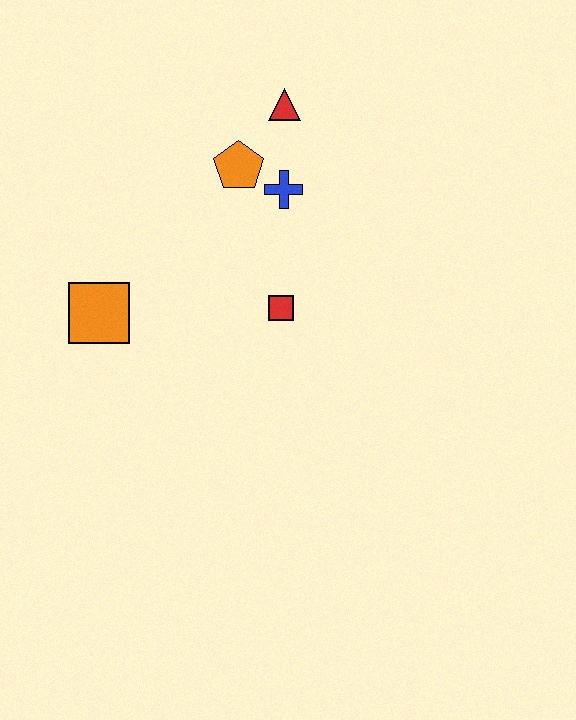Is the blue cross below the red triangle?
Yes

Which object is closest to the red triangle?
The orange pentagon is closest to the red triangle.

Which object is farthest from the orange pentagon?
The orange square is farthest from the orange pentagon.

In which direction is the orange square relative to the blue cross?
The orange square is to the left of the blue cross.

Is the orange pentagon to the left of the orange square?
No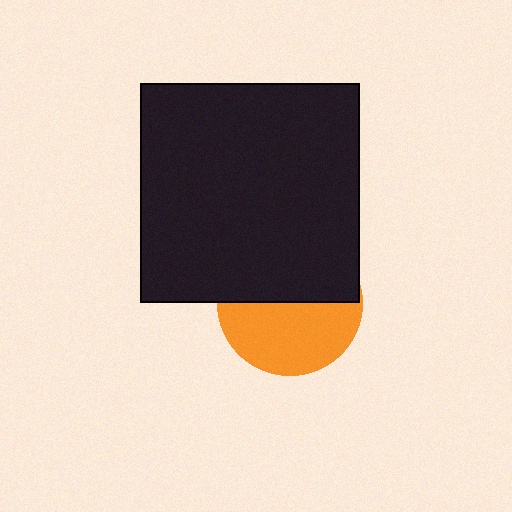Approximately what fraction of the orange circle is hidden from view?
Roughly 50% of the orange circle is hidden behind the black square.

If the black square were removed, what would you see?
You would see the complete orange circle.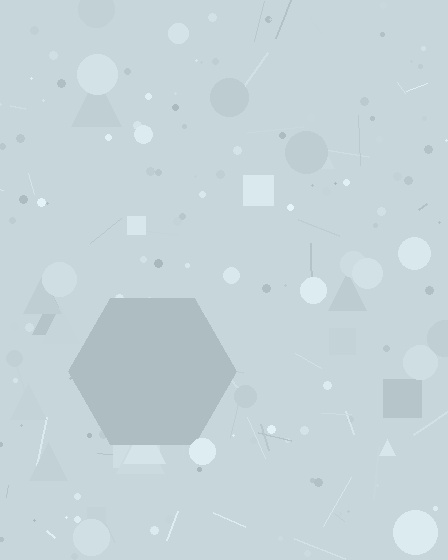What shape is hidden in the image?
A hexagon is hidden in the image.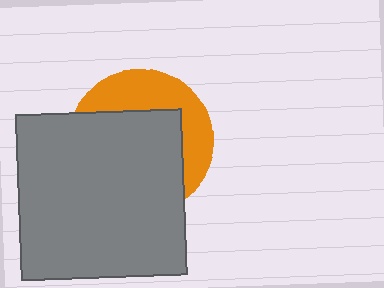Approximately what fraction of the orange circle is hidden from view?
Roughly 64% of the orange circle is hidden behind the gray square.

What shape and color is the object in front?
The object in front is a gray square.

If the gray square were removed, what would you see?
You would see the complete orange circle.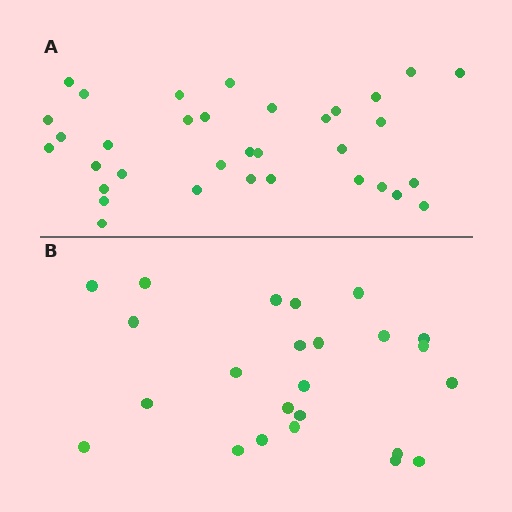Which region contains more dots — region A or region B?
Region A (the top region) has more dots.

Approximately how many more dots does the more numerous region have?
Region A has roughly 10 or so more dots than region B.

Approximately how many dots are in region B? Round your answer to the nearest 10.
About 20 dots. (The exact count is 24, which rounds to 20.)